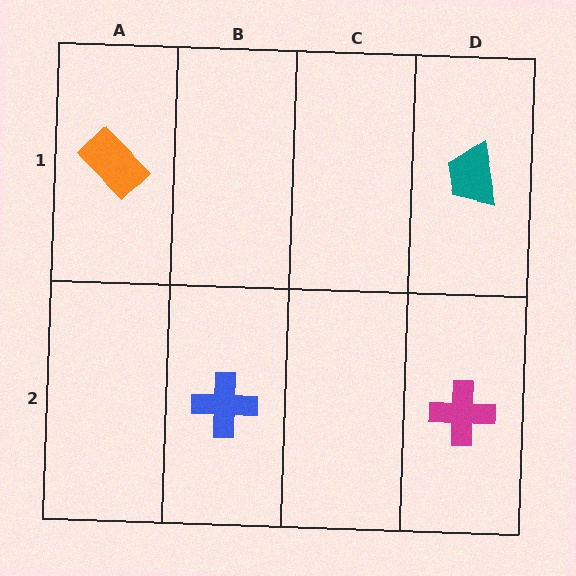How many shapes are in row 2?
2 shapes.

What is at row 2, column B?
A blue cross.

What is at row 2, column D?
A magenta cross.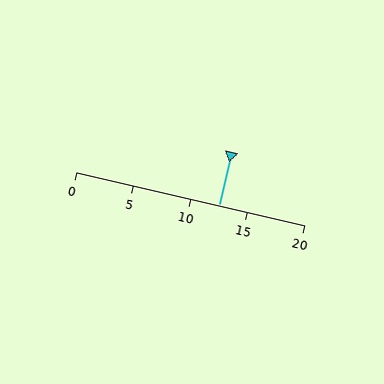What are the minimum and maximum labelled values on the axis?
The axis runs from 0 to 20.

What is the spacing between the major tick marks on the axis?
The major ticks are spaced 5 apart.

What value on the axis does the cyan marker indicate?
The marker indicates approximately 12.5.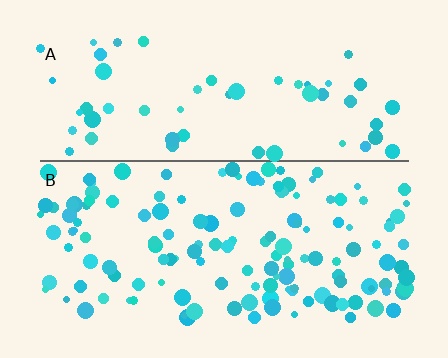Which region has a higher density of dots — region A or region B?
B (the bottom).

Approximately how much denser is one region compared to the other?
Approximately 2.6× — region B over region A.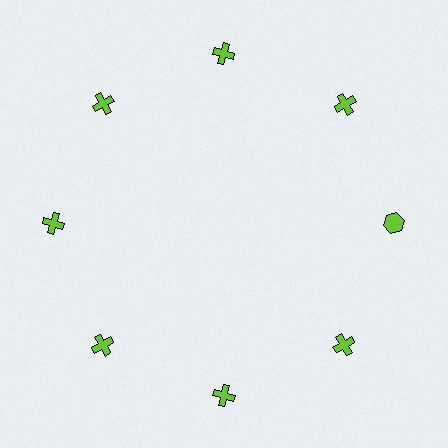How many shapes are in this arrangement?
There are 8 shapes arranged in a ring pattern.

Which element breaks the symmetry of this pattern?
The lime hexagon at roughly the 3 o'clock position breaks the symmetry. All other shapes are lime crosses.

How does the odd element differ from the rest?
It has a different shape: hexagon instead of cross.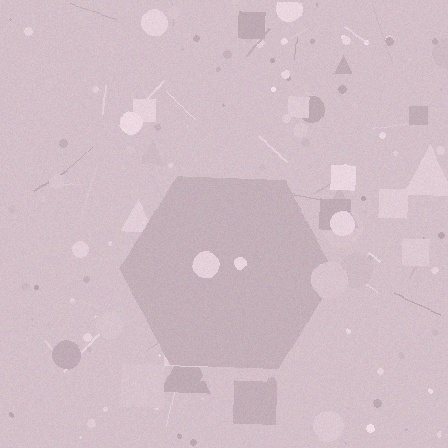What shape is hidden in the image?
A hexagon is hidden in the image.